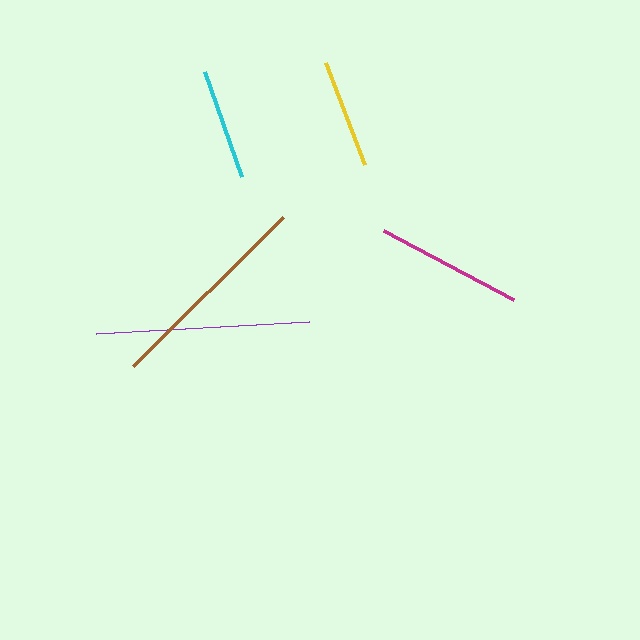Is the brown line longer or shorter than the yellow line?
The brown line is longer than the yellow line.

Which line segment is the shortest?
The yellow line is the shortest at approximately 110 pixels.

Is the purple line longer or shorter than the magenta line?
The purple line is longer than the magenta line.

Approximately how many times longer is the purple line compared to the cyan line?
The purple line is approximately 1.9 times the length of the cyan line.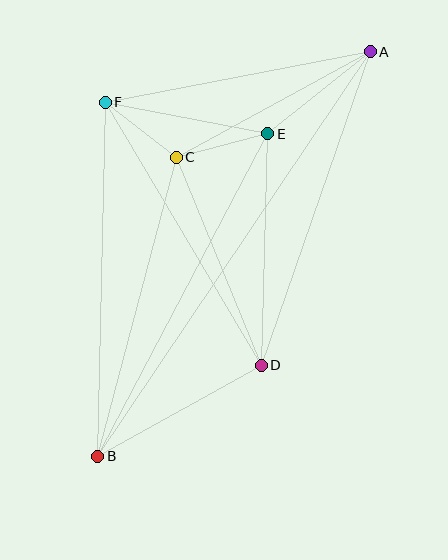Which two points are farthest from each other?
Points A and B are farthest from each other.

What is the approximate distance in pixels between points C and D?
The distance between C and D is approximately 225 pixels.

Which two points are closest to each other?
Points C and F are closest to each other.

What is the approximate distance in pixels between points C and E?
The distance between C and E is approximately 95 pixels.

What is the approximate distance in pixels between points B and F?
The distance between B and F is approximately 354 pixels.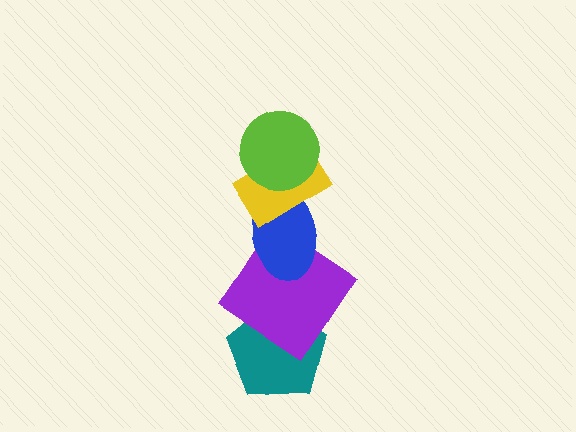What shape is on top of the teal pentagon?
The purple diamond is on top of the teal pentagon.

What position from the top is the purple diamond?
The purple diamond is 4th from the top.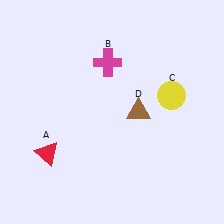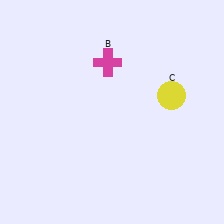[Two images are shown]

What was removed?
The red triangle (A), the brown triangle (D) were removed in Image 2.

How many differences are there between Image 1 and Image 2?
There are 2 differences between the two images.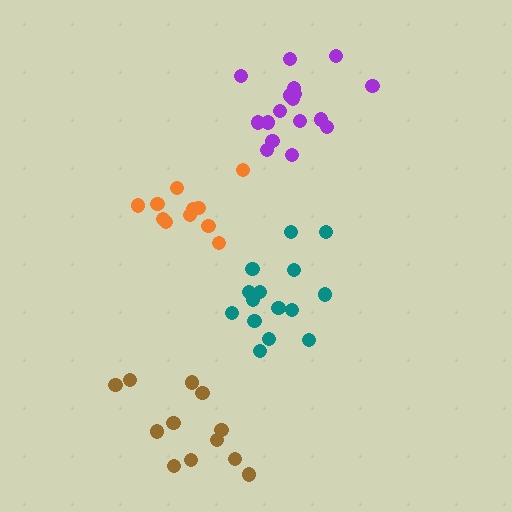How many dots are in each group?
Group 1: 17 dots, Group 2: 15 dots, Group 3: 11 dots, Group 4: 12 dots (55 total).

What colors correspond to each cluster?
The clusters are colored: purple, teal, orange, brown.